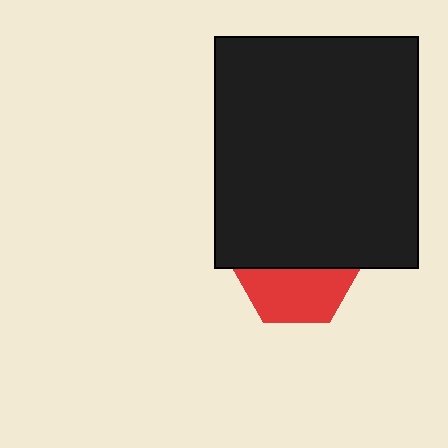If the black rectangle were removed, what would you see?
You would see the complete red hexagon.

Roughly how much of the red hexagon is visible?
About half of it is visible (roughly 45%).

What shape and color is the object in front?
The object in front is a black rectangle.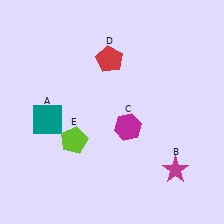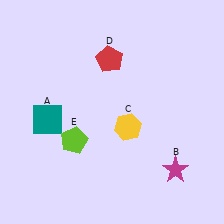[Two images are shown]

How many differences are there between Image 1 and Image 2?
There is 1 difference between the two images.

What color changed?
The hexagon (C) changed from magenta in Image 1 to yellow in Image 2.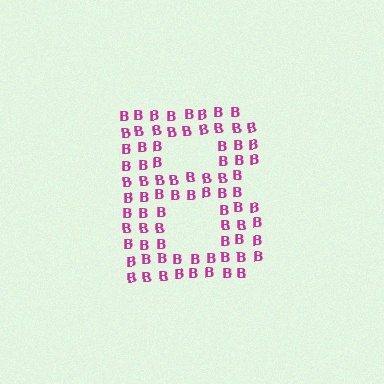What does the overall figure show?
The overall figure shows the letter B.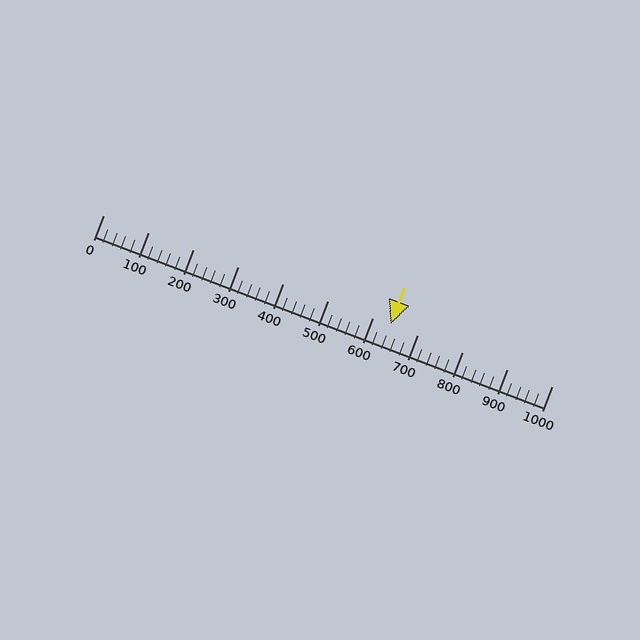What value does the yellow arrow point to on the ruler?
The yellow arrow points to approximately 640.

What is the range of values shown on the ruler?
The ruler shows values from 0 to 1000.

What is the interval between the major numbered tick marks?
The major tick marks are spaced 100 units apart.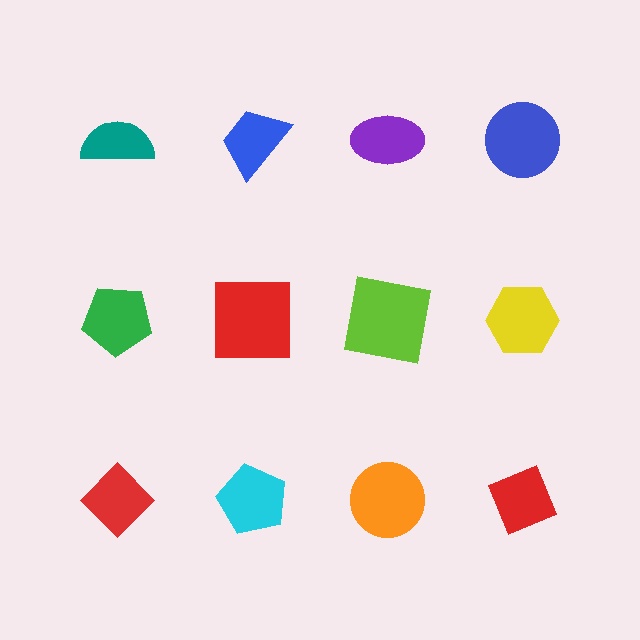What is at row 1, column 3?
A purple ellipse.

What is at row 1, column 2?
A blue trapezoid.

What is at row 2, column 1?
A green pentagon.